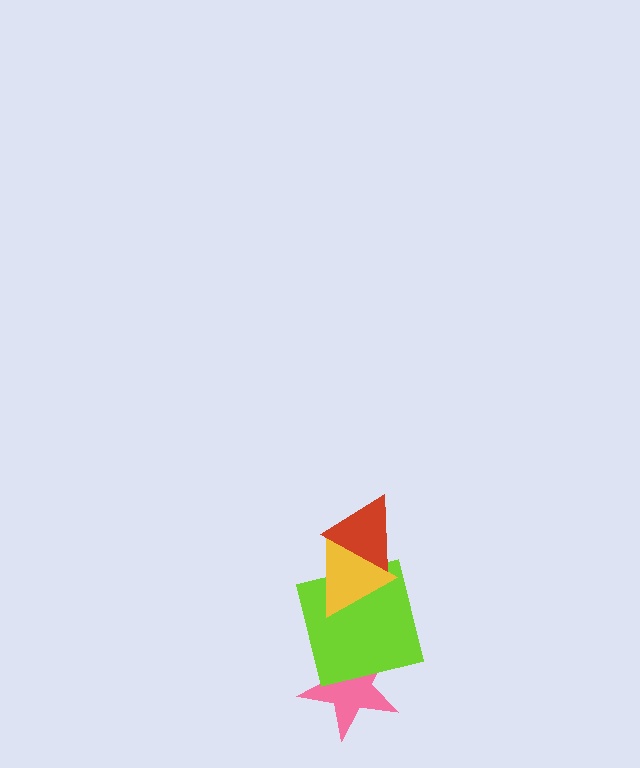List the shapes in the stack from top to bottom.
From top to bottom: the red triangle, the yellow triangle, the lime square, the pink star.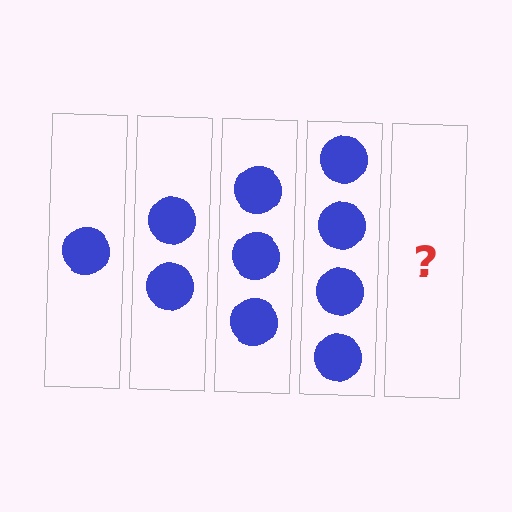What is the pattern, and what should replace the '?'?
The pattern is that each step adds one more circle. The '?' should be 5 circles.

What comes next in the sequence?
The next element should be 5 circles.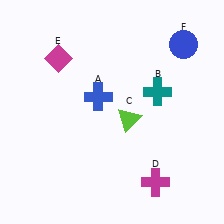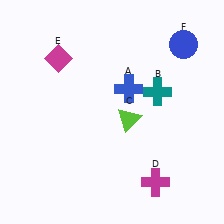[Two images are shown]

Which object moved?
The blue cross (A) moved right.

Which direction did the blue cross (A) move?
The blue cross (A) moved right.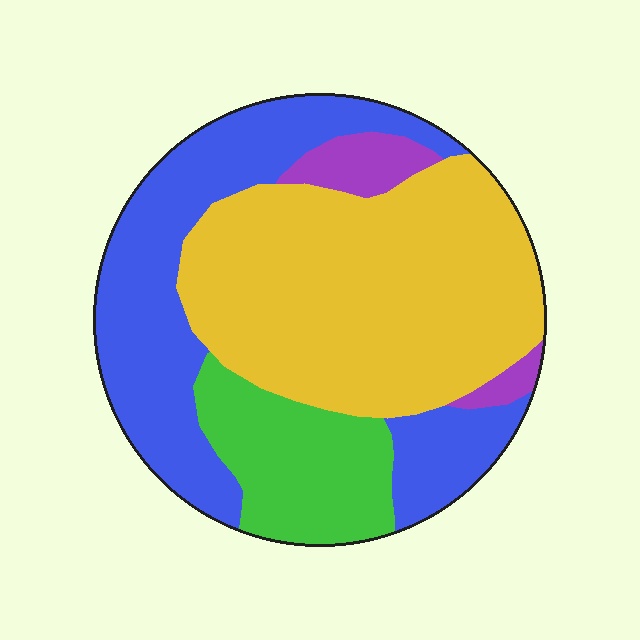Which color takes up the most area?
Yellow, at roughly 45%.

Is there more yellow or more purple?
Yellow.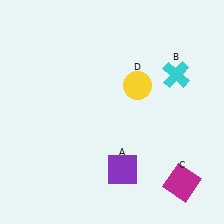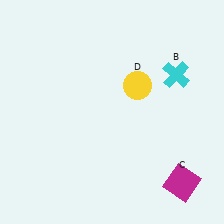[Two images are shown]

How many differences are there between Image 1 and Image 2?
There is 1 difference between the two images.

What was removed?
The purple square (A) was removed in Image 2.